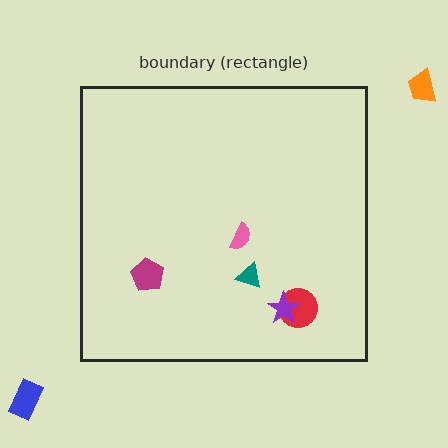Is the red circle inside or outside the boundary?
Inside.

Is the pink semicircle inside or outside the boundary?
Inside.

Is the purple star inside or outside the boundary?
Inside.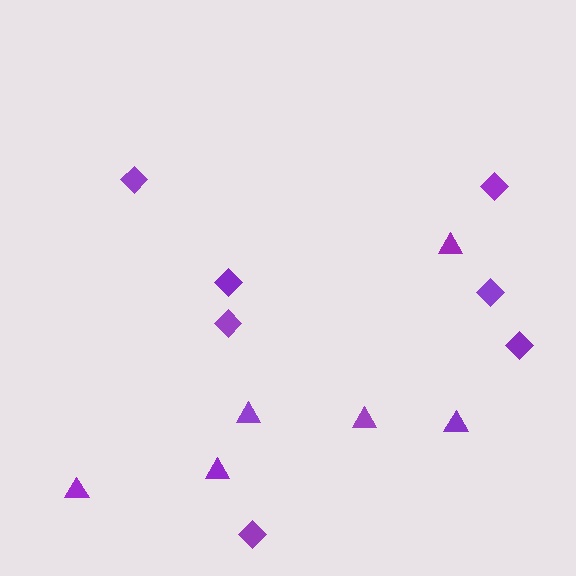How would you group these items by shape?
There are 2 groups: one group of triangles (6) and one group of diamonds (7).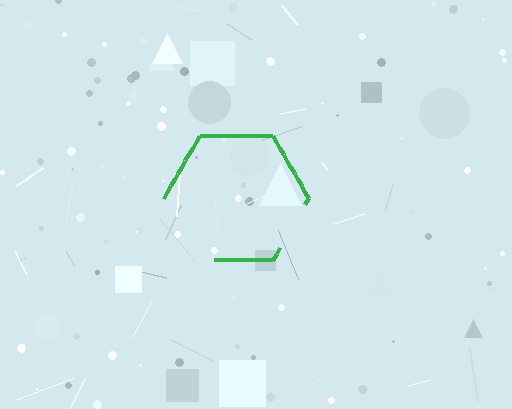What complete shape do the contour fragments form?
The contour fragments form a hexagon.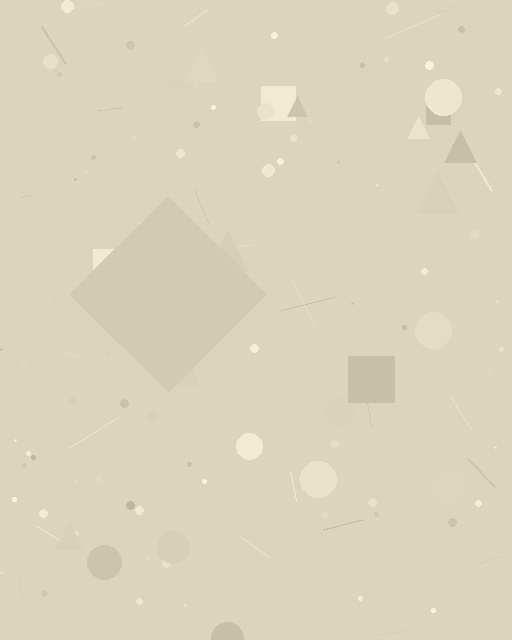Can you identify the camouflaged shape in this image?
The camouflaged shape is a diamond.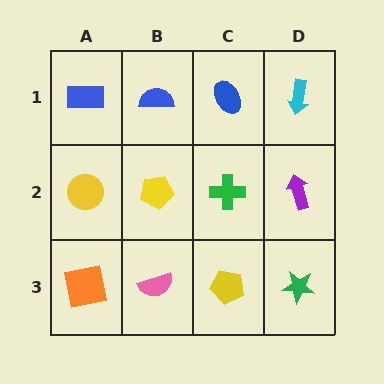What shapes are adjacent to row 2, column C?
A blue ellipse (row 1, column C), a yellow pentagon (row 3, column C), a yellow pentagon (row 2, column B), a purple arrow (row 2, column D).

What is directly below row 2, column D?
A green star.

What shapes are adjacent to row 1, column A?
A yellow circle (row 2, column A), a blue semicircle (row 1, column B).